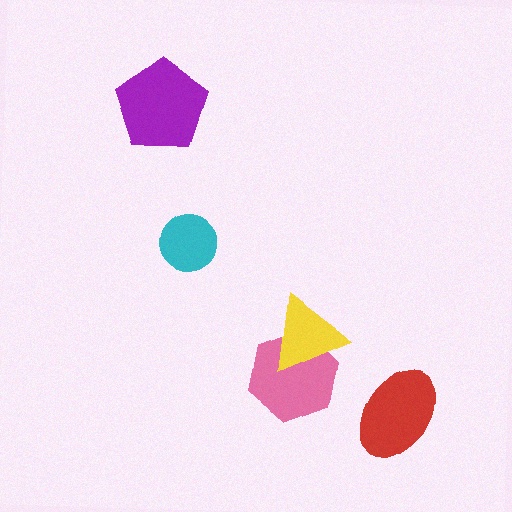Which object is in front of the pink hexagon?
The yellow triangle is in front of the pink hexagon.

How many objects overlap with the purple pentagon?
0 objects overlap with the purple pentagon.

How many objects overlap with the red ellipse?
0 objects overlap with the red ellipse.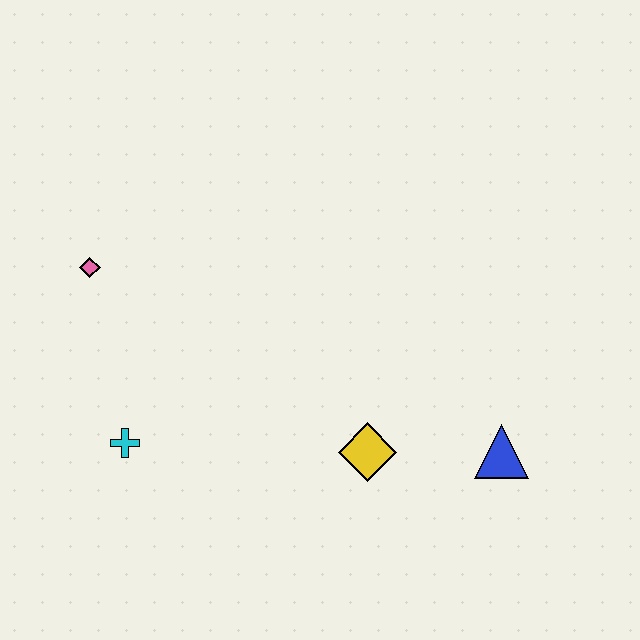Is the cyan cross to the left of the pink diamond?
No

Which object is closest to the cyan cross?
The pink diamond is closest to the cyan cross.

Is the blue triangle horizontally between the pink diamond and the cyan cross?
No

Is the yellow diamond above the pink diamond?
No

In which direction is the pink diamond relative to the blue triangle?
The pink diamond is to the left of the blue triangle.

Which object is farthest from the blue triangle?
The pink diamond is farthest from the blue triangle.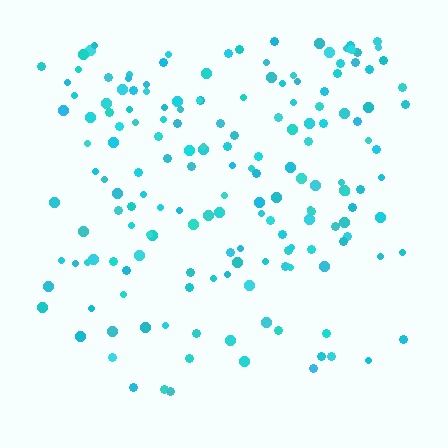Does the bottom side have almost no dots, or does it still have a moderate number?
Still a moderate number, just noticeably fewer than the top.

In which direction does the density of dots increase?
From bottom to top, with the top side densest.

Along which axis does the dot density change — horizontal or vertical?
Vertical.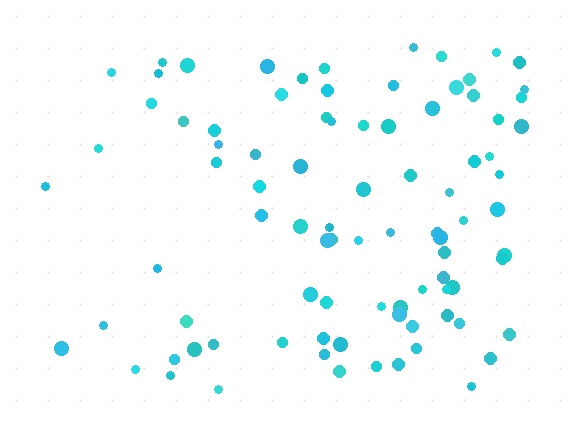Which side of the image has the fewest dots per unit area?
The left.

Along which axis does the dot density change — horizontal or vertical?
Horizontal.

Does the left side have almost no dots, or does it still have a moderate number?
Still a moderate number, just noticeably fewer than the right.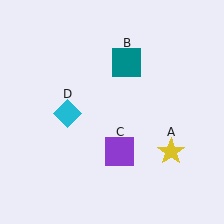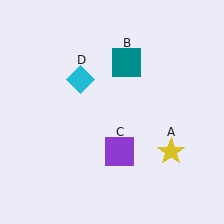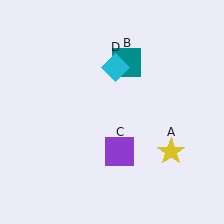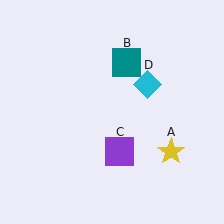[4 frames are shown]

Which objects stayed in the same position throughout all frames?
Yellow star (object A) and teal square (object B) and purple square (object C) remained stationary.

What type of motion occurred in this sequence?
The cyan diamond (object D) rotated clockwise around the center of the scene.